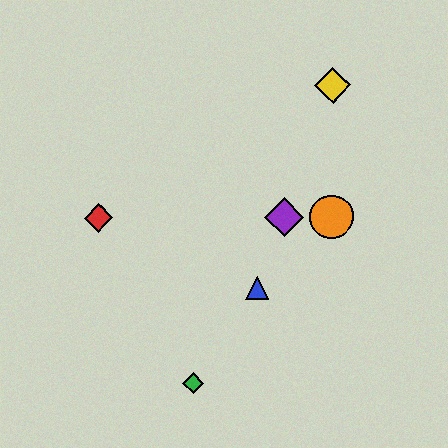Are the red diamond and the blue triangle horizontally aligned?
No, the red diamond is at y≈218 and the blue triangle is at y≈288.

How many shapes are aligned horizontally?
3 shapes (the red diamond, the purple diamond, the orange circle) are aligned horizontally.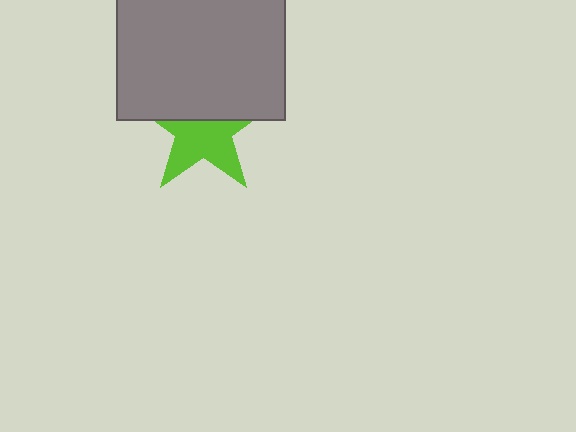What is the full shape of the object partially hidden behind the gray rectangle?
The partially hidden object is a lime star.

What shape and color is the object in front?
The object in front is a gray rectangle.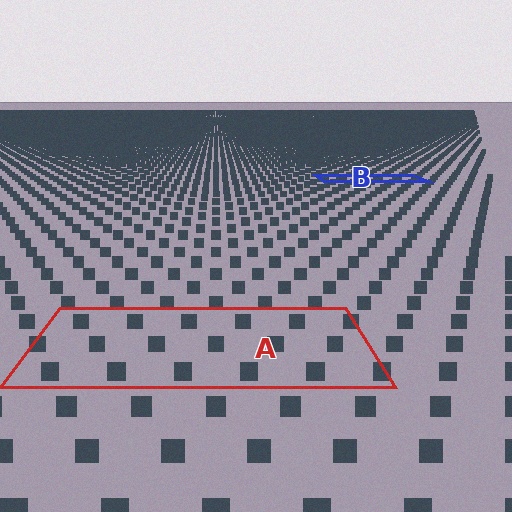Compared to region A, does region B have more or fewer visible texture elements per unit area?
Region B has more texture elements per unit area — they are packed more densely because it is farther away.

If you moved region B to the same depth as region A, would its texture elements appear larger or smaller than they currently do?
They would appear larger. At a closer depth, the same texture elements are projected at a bigger on-screen size.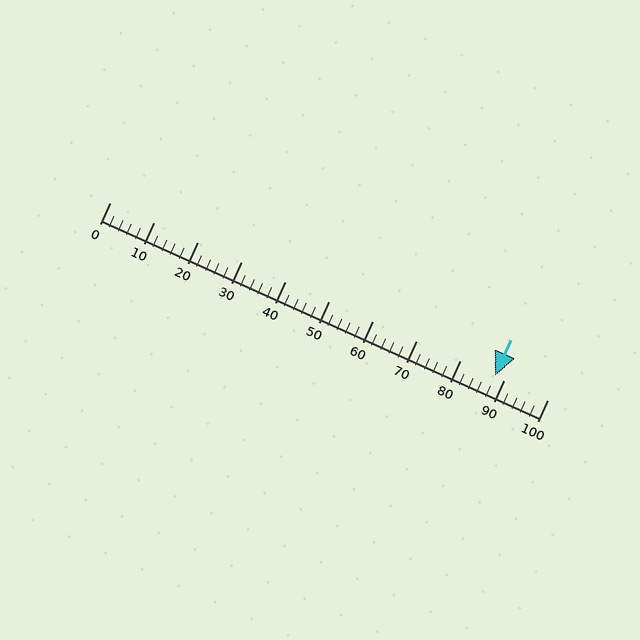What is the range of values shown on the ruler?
The ruler shows values from 0 to 100.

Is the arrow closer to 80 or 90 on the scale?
The arrow is closer to 90.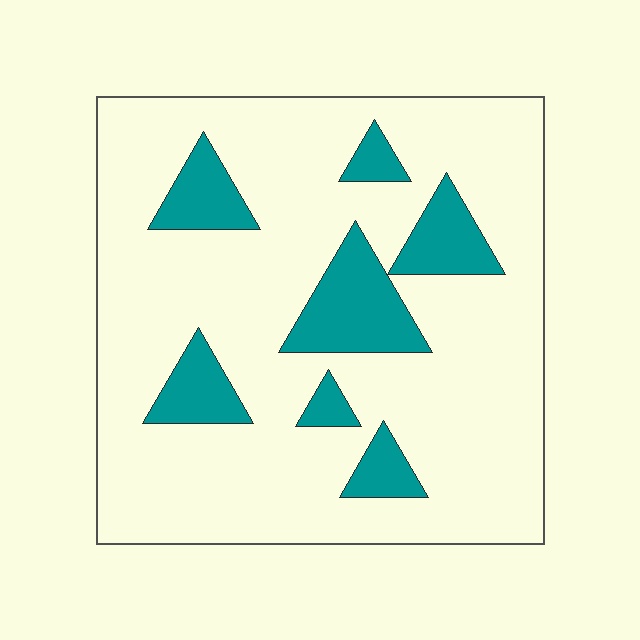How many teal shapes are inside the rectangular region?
7.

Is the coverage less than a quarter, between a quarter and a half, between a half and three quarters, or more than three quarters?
Less than a quarter.